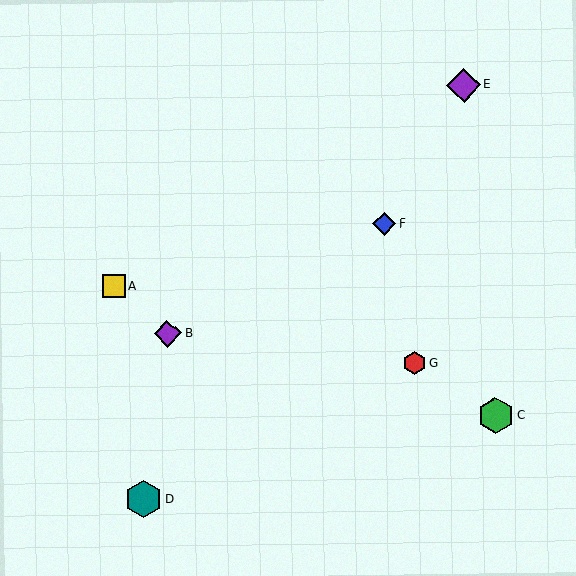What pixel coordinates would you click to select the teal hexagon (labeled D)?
Click at (143, 499) to select the teal hexagon D.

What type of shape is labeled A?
Shape A is a yellow square.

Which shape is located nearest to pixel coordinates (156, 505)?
The teal hexagon (labeled D) at (143, 499) is nearest to that location.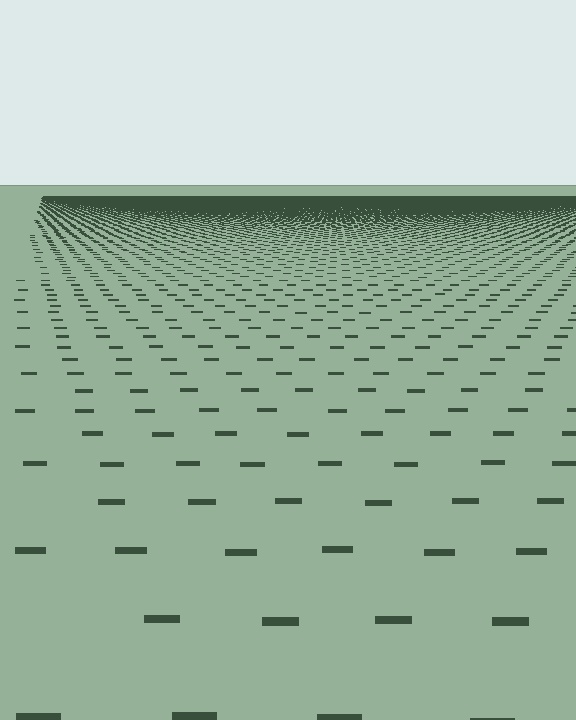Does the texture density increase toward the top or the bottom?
Density increases toward the top.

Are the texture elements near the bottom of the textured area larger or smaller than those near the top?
Larger. Near the bottom, elements are closer to the viewer and appear at a bigger on-screen size.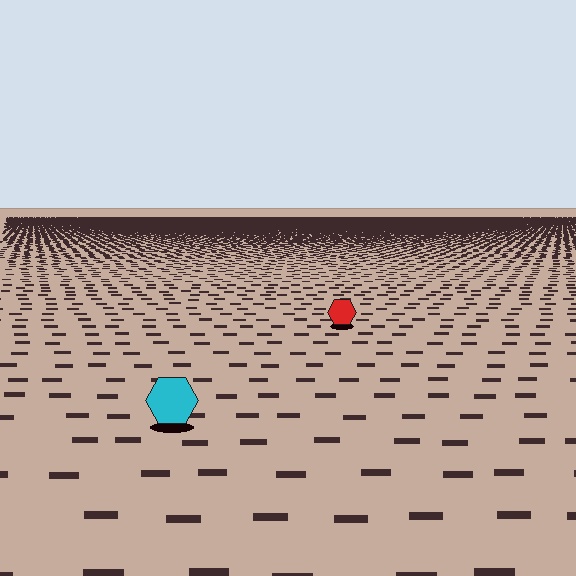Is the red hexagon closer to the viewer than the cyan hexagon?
No. The cyan hexagon is closer — you can tell from the texture gradient: the ground texture is coarser near it.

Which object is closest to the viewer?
The cyan hexagon is closest. The texture marks near it are larger and more spread out.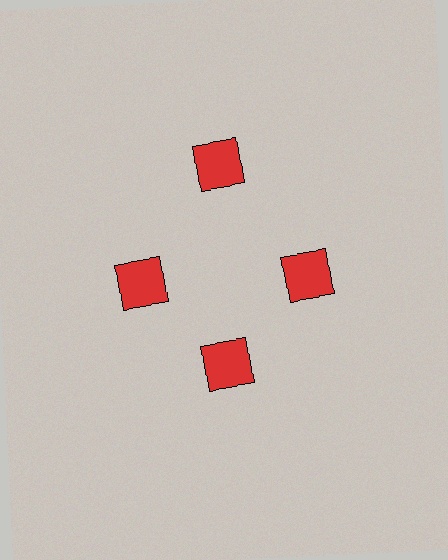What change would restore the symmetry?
The symmetry would be restored by moving it inward, back onto the ring so that all 4 squares sit at equal angles and equal distance from the center.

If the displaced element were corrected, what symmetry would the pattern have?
It would have 4-fold rotational symmetry — the pattern would map onto itself every 90 degrees.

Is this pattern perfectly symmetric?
No. The 4 red squares are arranged in a ring, but one element near the 12 o'clock position is pushed outward from the center, breaking the 4-fold rotational symmetry.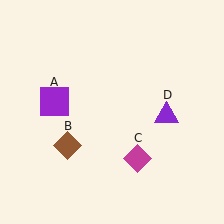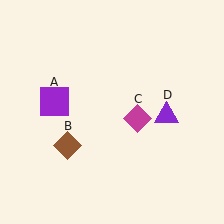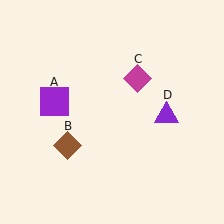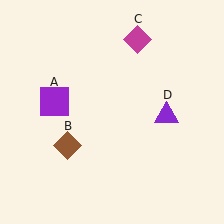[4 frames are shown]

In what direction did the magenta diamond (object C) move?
The magenta diamond (object C) moved up.